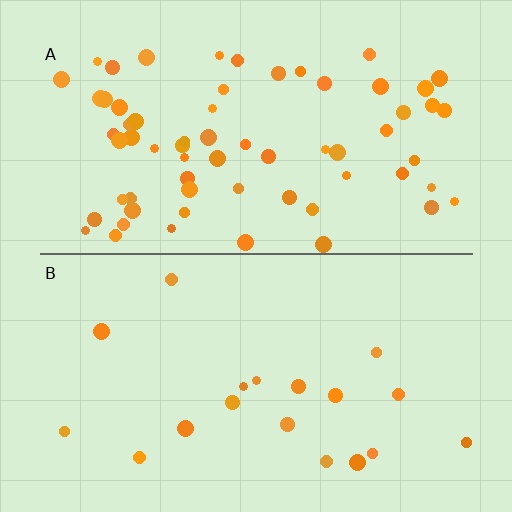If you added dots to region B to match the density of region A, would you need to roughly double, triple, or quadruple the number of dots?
Approximately quadruple.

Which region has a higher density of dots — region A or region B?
A (the top).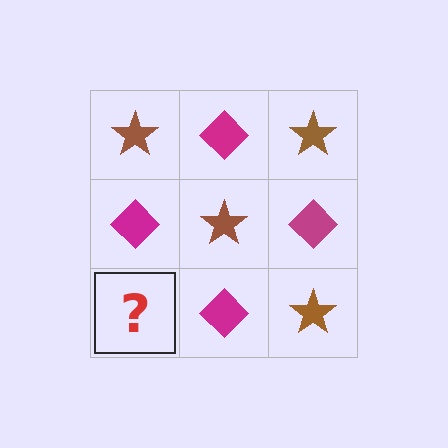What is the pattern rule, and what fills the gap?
The rule is that it alternates brown star and magenta diamond in a checkerboard pattern. The gap should be filled with a brown star.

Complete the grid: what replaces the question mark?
The question mark should be replaced with a brown star.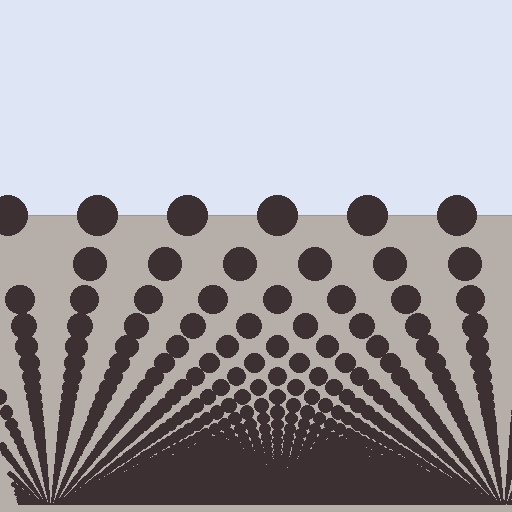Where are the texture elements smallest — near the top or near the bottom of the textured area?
Near the bottom.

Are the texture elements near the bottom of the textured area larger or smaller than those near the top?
Smaller. The gradient is inverted — elements near the bottom are smaller and denser.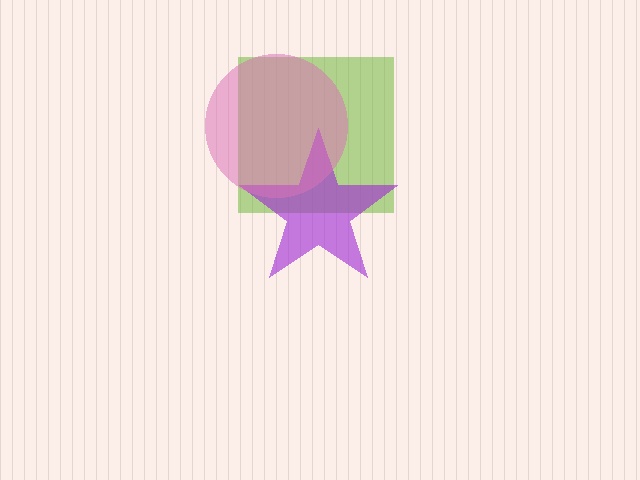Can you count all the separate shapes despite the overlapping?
Yes, there are 3 separate shapes.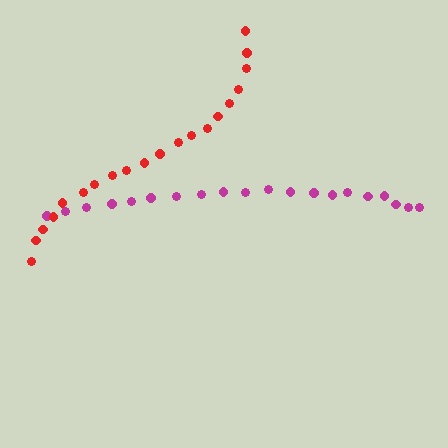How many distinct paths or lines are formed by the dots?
There are 2 distinct paths.